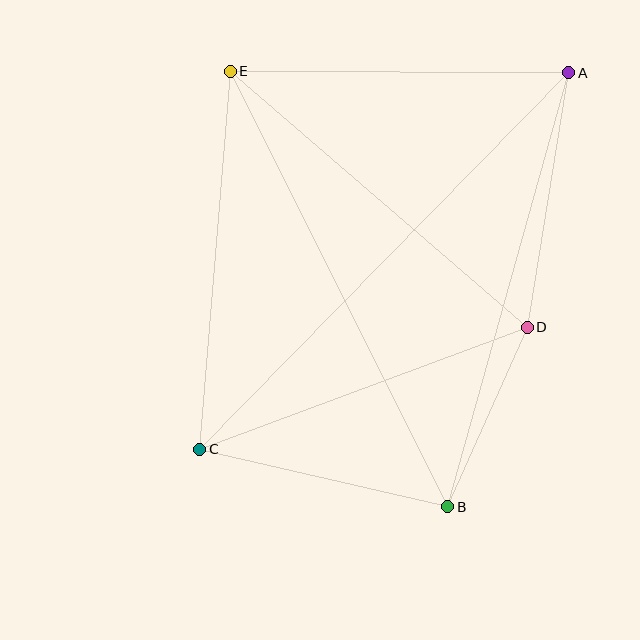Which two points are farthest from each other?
Points A and C are farthest from each other.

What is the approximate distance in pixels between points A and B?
The distance between A and B is approximately 451 pixels.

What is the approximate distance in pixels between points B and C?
The distance between B and C is approximately 255 pixels.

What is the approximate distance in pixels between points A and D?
The distance between A and D is approximately 258 pixels.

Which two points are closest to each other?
Points B and D are closest to each other.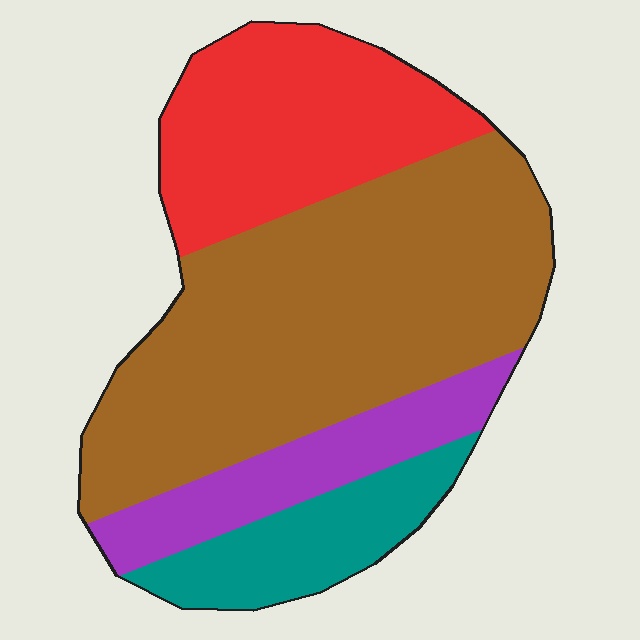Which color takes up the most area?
Brown, at roughly 50%.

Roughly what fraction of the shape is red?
Red takes up about one quarter (1/4) of the shape.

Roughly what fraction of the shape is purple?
Purple covers roughly 15% of the shape.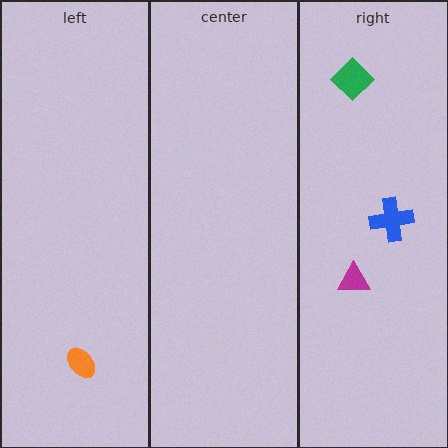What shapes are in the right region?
The blue cross, the magenta triangle, the green diamond.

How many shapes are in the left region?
1.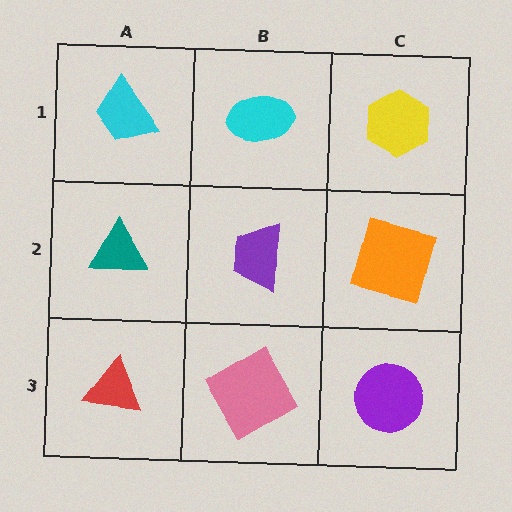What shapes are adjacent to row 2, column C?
A yellow hexagon (row 1, column C), a purple circle (row 3, column C), a purple trapezoid (row 2, column B).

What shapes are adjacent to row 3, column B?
A purple trapezoid (row 2, column B), a red triangle (row 3, column A), a purple circle (row 3, column C).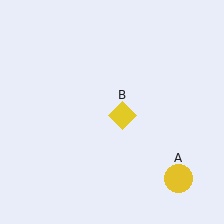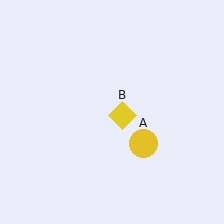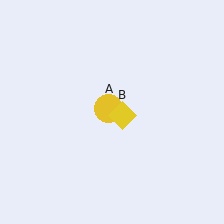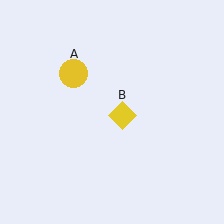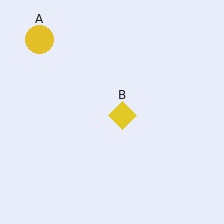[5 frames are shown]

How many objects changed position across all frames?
1 object changed position: yellow circle (object A).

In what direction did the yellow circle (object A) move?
The yellow circle (object A) moved up and to the left.